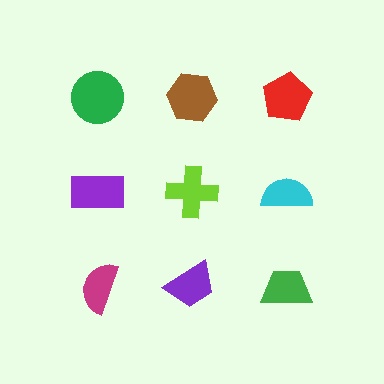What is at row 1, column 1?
A green circle.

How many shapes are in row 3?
3 shapes.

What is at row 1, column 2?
A brown hexagon.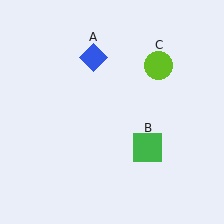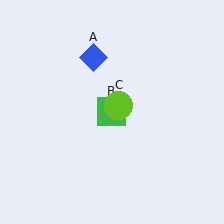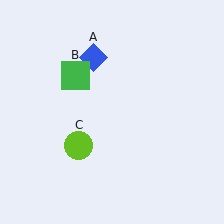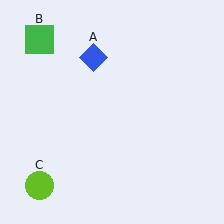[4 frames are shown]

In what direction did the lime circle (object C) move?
The lime circle (object C) moved down and to the left.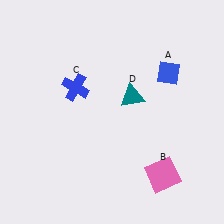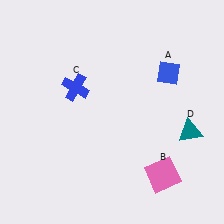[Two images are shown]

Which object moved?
The teal triangle (D) moved right.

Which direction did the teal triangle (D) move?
The teal triangle (D) moved right.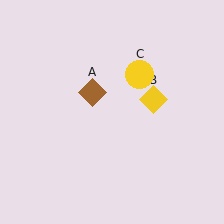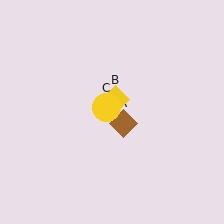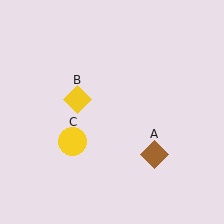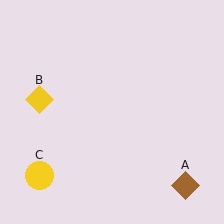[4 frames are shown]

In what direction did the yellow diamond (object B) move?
The yellow diamond (object B) moved left.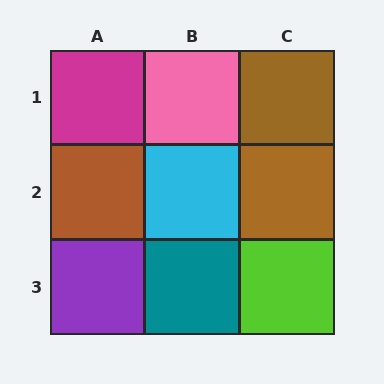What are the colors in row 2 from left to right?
Brown, cyan, brown.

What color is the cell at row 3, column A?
Purple.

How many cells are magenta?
1 cell is magenta.